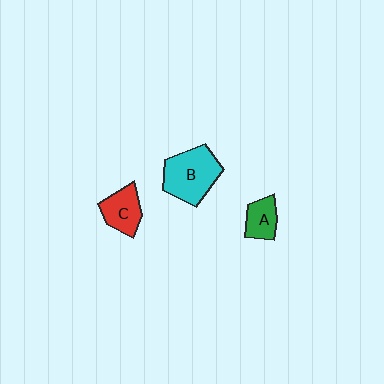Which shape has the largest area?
Shape B (cyan).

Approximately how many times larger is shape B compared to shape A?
Approximately 2.1 times.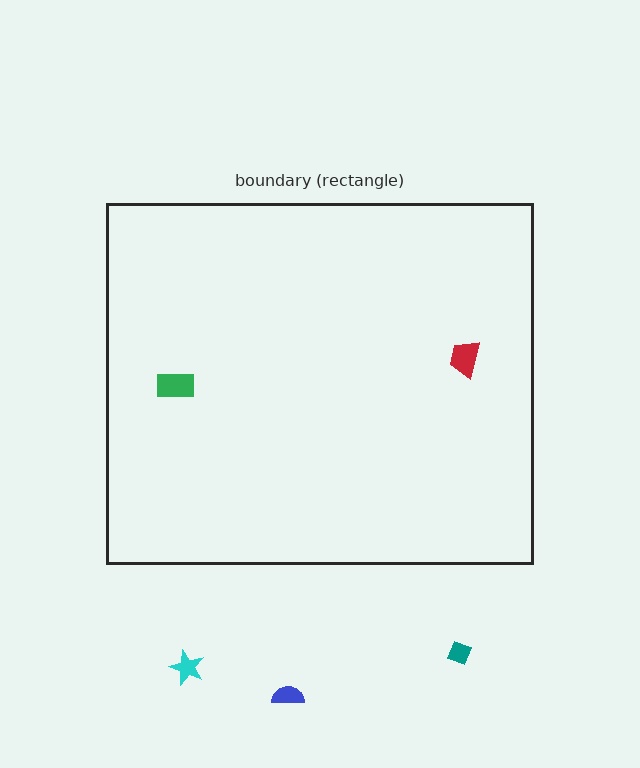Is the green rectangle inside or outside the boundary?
Inside.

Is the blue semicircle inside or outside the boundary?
Outside.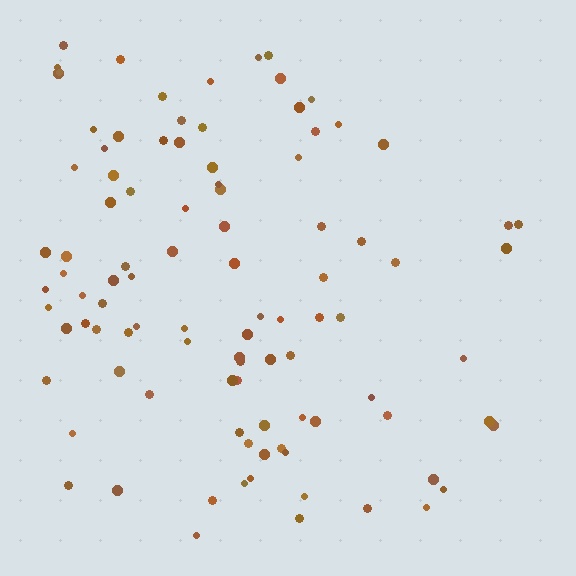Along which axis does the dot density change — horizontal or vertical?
Horizontal.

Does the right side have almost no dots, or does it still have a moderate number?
Still a moderate number, just noticeably fewer than the left.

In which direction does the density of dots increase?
From right to left, with the left side densest.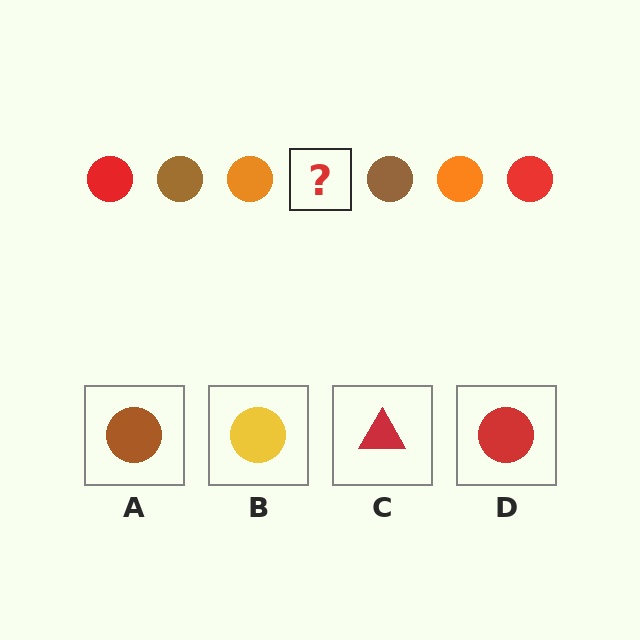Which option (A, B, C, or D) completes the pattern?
D.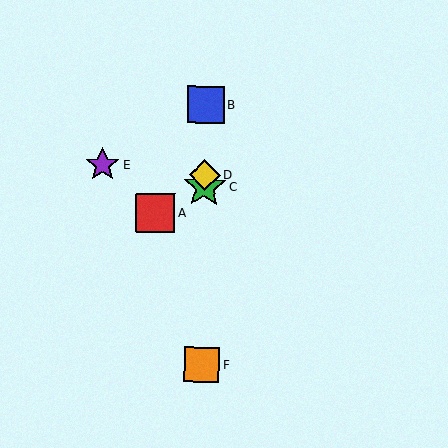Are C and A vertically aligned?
No, C is at x≈205 and A is at x≈155.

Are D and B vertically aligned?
Yes, both are at x≈205.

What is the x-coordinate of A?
Object A is at x≈155.